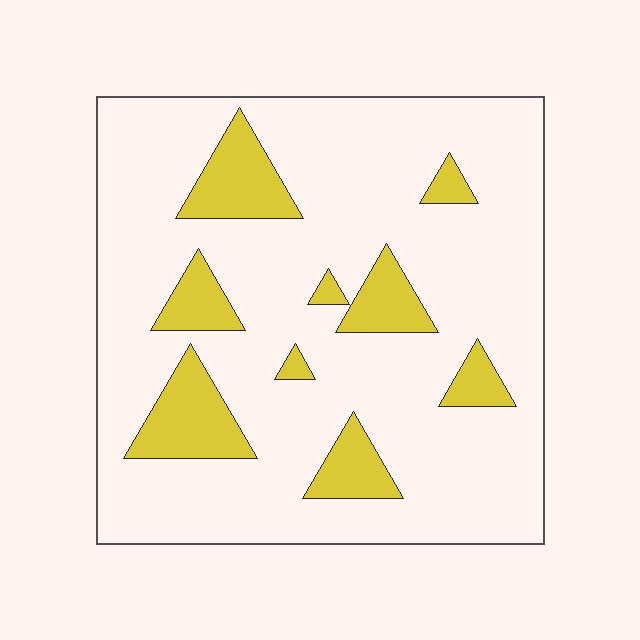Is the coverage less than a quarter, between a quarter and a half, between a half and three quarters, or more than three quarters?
Less than a quarter.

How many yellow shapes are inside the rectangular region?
9.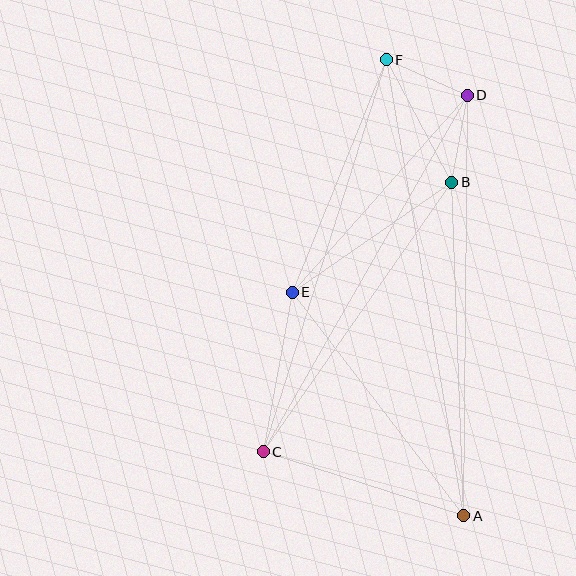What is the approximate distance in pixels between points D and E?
The distance between D and E is approximately 264 pixels.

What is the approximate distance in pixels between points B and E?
The distance between B and E is approximately 194 pixels.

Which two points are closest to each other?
Points D and F are closest to each other.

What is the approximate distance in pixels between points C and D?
The distance between C and D is approximately 411 pixels.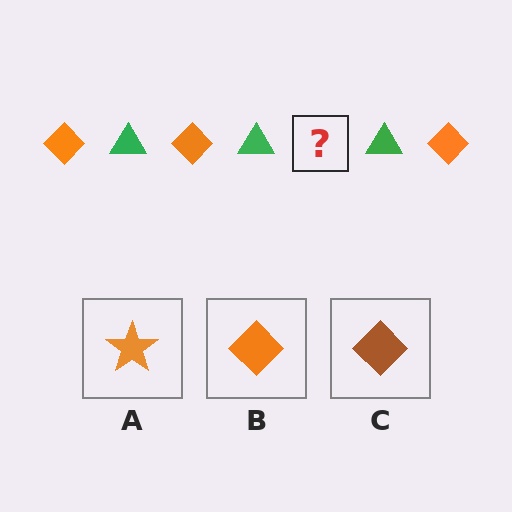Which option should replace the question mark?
Option B.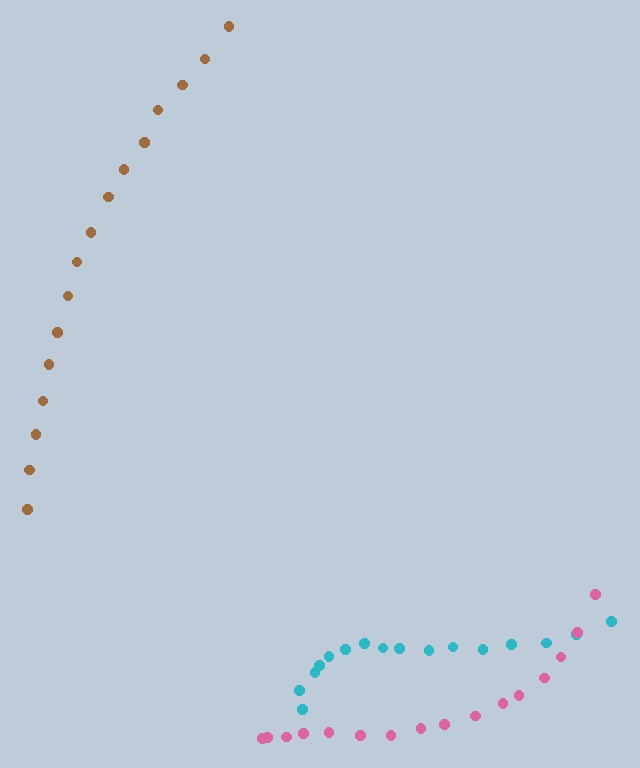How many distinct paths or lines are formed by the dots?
There are 3 distinct paths.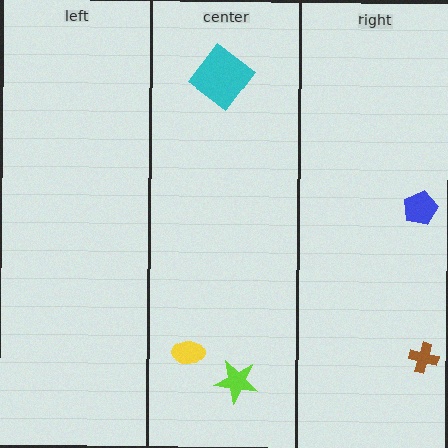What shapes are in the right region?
The brown cross, the blue pentagon.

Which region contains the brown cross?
The right region.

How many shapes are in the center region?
3.